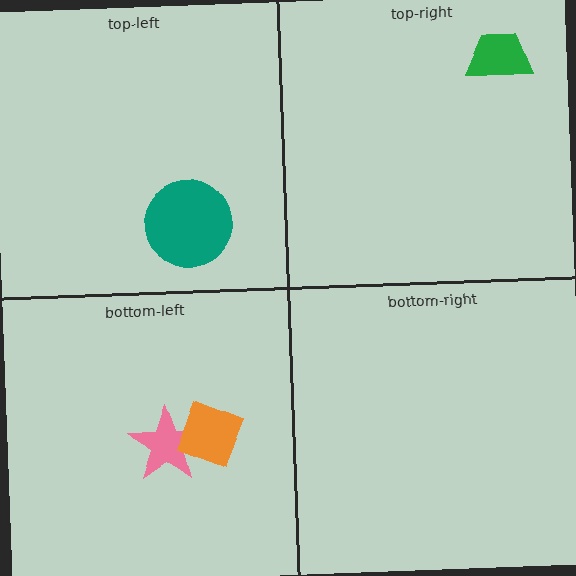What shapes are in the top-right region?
The green trapezoid.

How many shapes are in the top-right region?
1.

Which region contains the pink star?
The bottom-left region.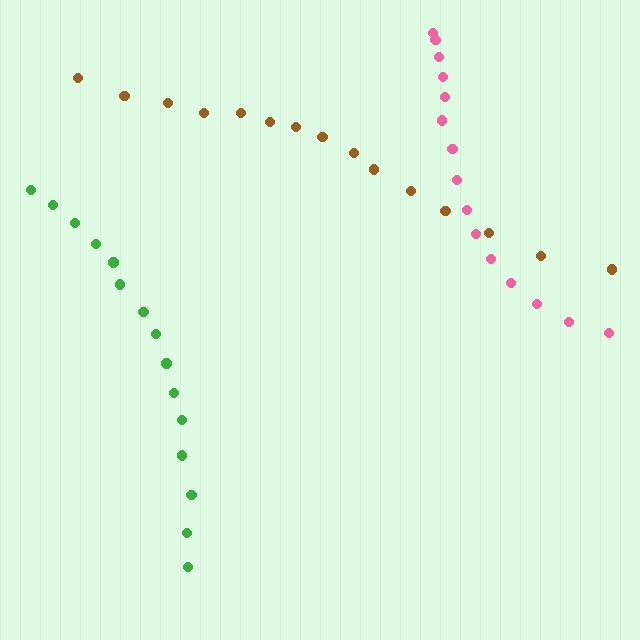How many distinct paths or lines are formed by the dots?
There are 3 distinct paths.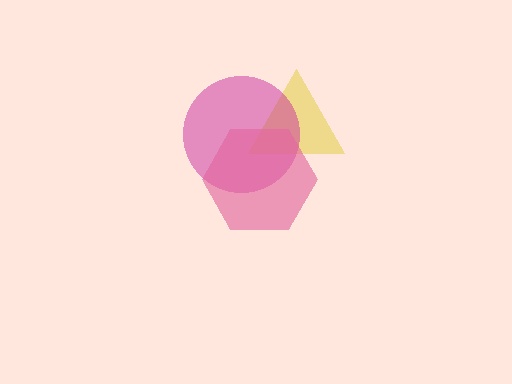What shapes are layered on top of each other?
The layered shapes are: a yellow triangle, a magenta circle, a pink hexagon.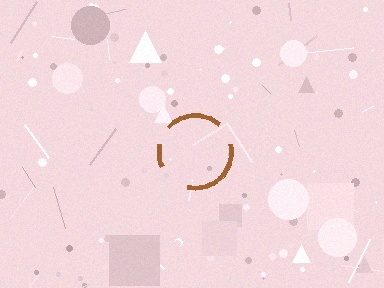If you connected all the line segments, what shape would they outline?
They would outline a circle.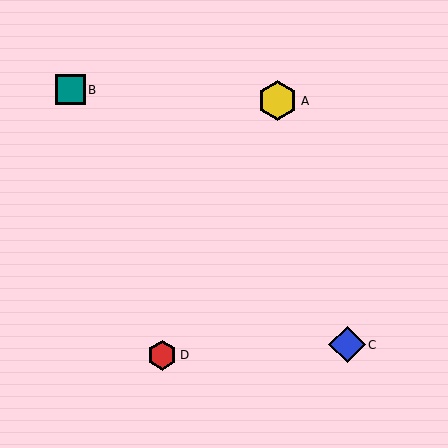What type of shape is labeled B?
Shape B is a teal square.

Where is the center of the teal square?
The center of the teal square is at (71, 90).